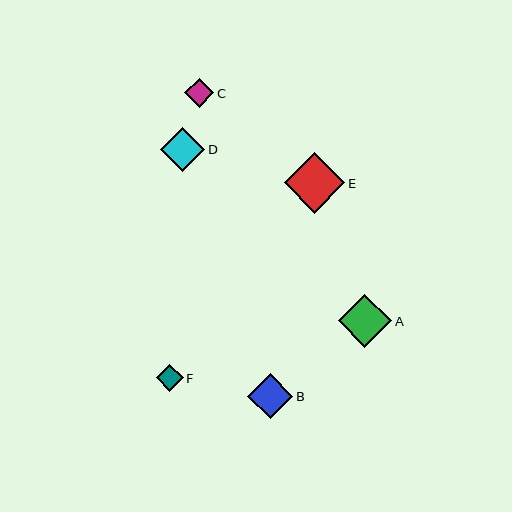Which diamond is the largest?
Diamond E is the largest with a size of approximately 61 pixels.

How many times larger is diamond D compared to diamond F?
Diamond D is approximately 1.6 times the size of diamond F.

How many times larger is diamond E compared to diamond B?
Diamond E is approximately 1.3 times the size of diamond B.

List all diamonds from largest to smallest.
From largest to smallest: E, A, B, D, C, F.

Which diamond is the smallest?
Diamond F is the smallest with a size of approximately 27 pixels.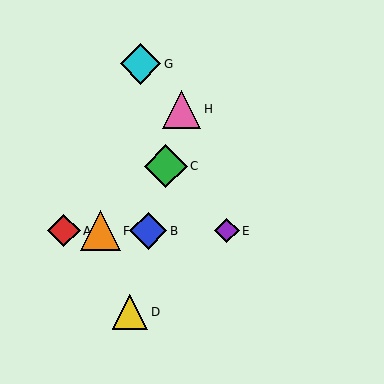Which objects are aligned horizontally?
Objects A, B, E, F are aligned horizontally.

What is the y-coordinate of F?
Object F is at y≈231.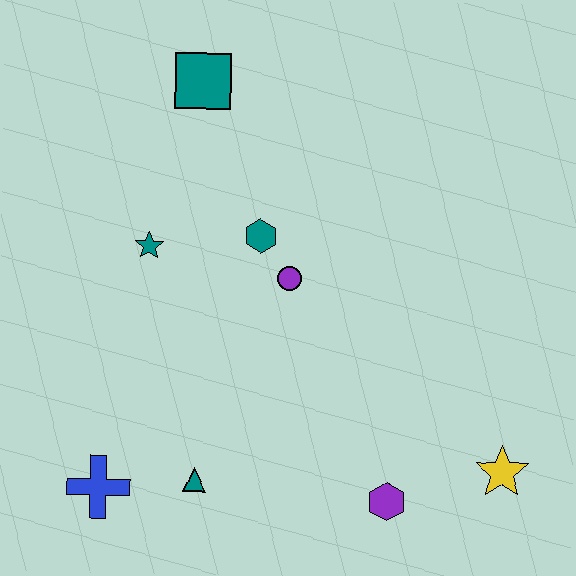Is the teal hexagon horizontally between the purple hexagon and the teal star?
Yes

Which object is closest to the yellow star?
The purple hexagon is closest to the yellow star.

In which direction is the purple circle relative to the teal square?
The purple circle is below the teal square.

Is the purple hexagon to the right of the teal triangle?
Yes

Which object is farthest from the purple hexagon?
The teal square is farthest from the purple hexagon.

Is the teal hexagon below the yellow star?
No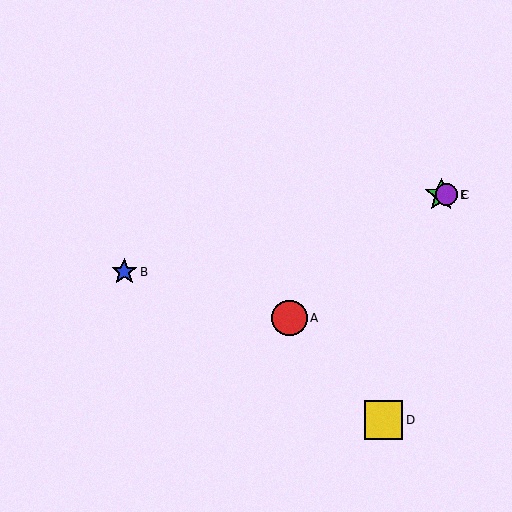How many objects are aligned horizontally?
2 objects (C, E) are aligned horizontally.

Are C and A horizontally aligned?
No, C is at y≈195 and A is at y≈318.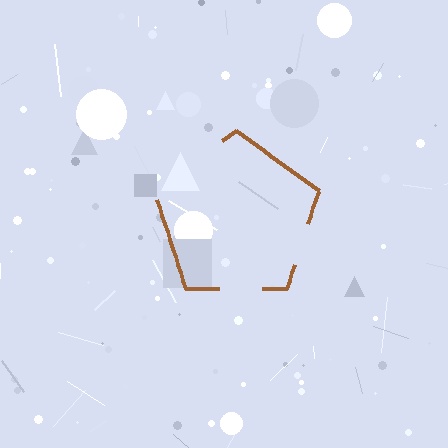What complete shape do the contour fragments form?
The contour fragments form a pentagon.